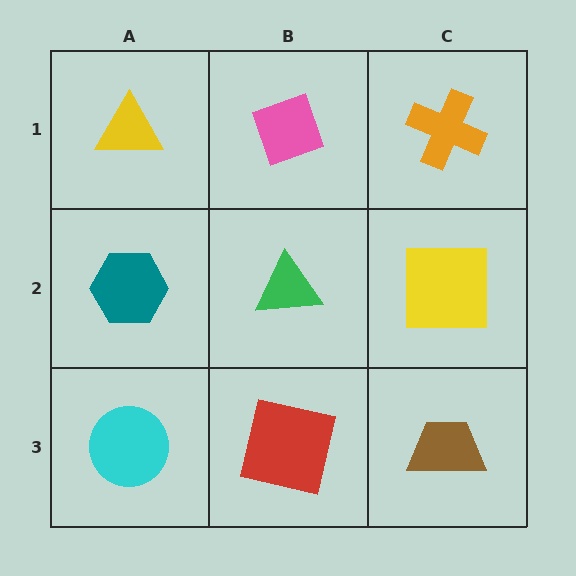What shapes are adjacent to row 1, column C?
A yellow square (row 2, column C), a pink diamond (row 1, column B).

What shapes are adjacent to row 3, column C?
A yellow square (row 2, column C), a red square (row 3, column B).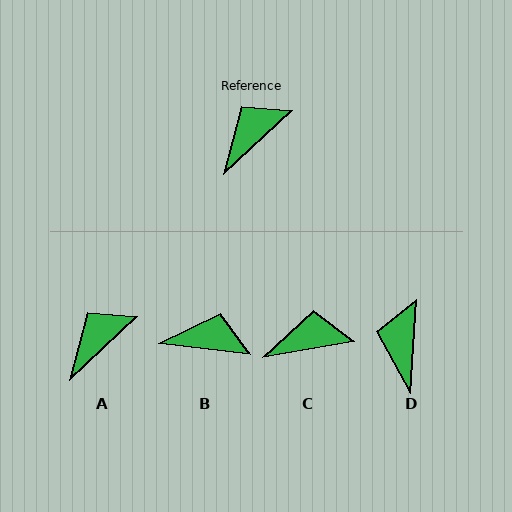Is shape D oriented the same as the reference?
No, it is off by about 43 degrees.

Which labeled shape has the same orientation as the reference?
A.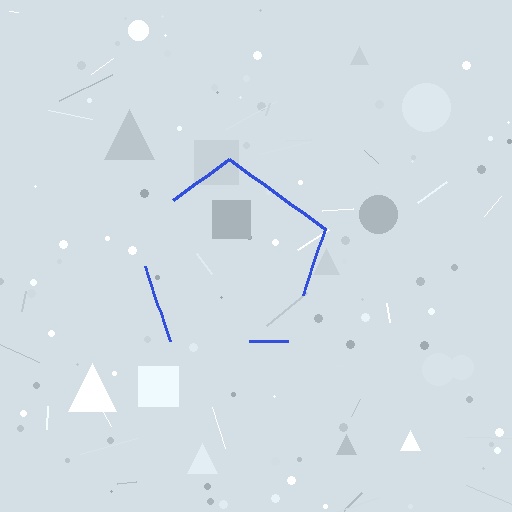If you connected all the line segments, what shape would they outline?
They would outline a pentagon.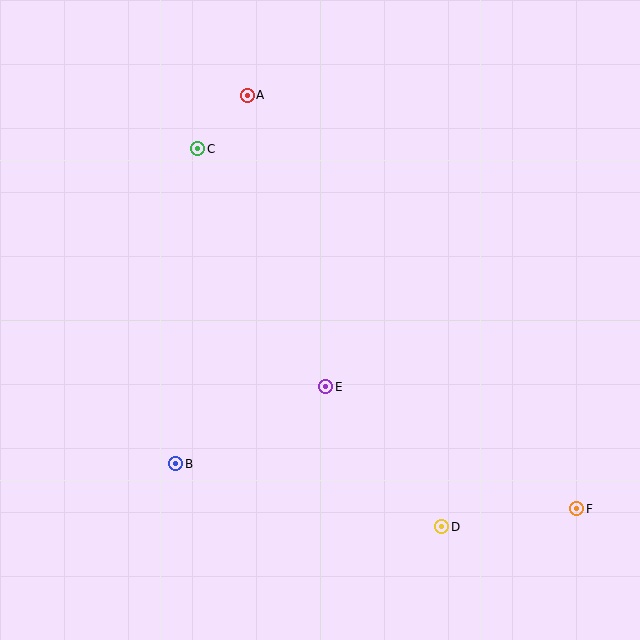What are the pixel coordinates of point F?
Point F is at (577, 509).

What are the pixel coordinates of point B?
Point B is at (176, 464).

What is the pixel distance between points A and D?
The distance between A and D is 473 pixels.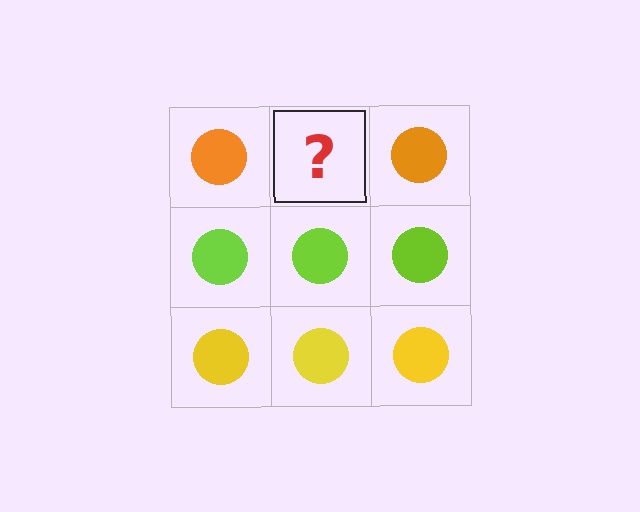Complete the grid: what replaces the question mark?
The question mark should be replaced with an orange circle.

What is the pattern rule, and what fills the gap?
The rule is that each row has a consistent color. The gap should be filled with an orange circle.